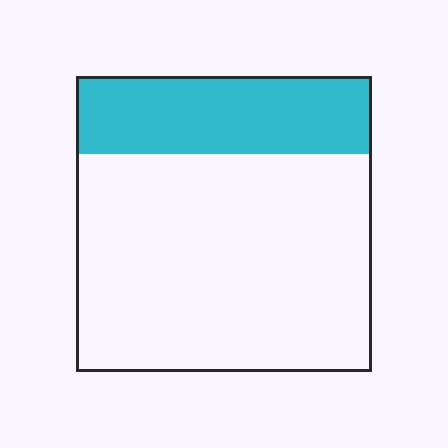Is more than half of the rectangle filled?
No.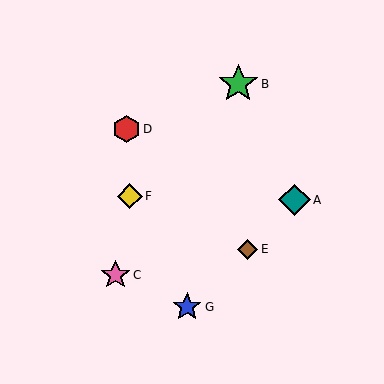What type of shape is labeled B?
Shape B is a green star.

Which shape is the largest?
The green star (labeled B) is the largest.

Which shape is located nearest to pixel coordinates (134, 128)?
The red hexagon (labeled D) at (127, 129) is nearest to that location.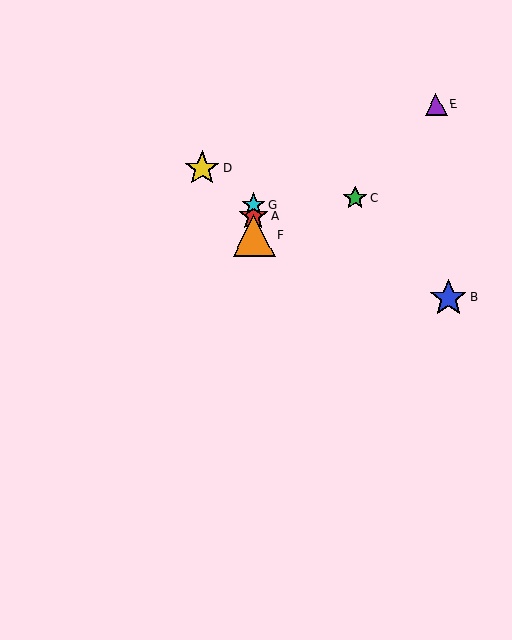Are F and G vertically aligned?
Yes, both are at x≈254.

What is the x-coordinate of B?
Object B is at x≈448.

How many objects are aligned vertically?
3 objects (A, F, G) are aligned vertically.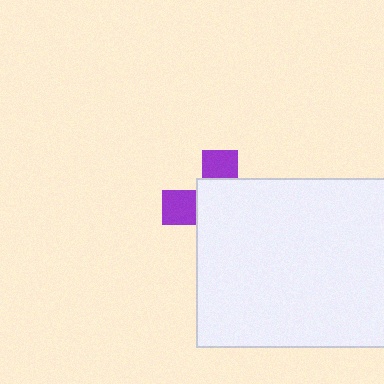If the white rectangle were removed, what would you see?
You would see the complete purple cross.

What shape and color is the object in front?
The object in front is a white rectangle.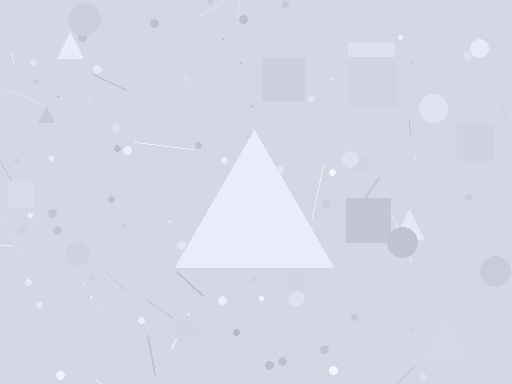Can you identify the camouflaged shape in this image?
The camouflaged shape is a triangle.